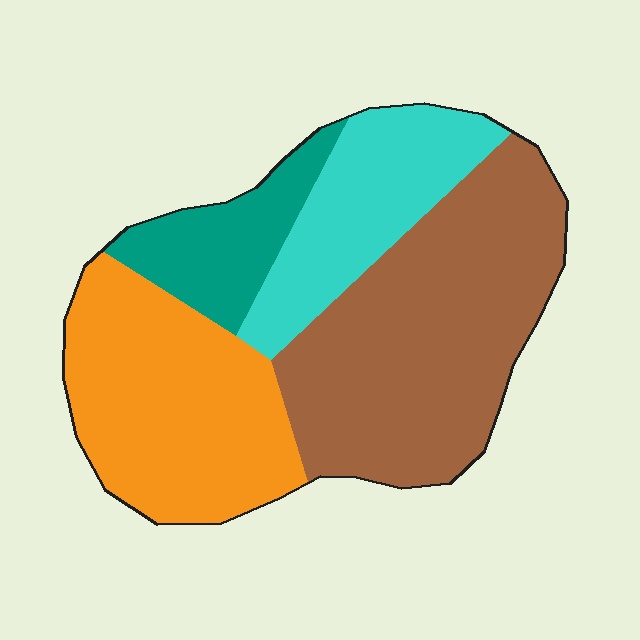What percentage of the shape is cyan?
Cyan covers 18% of the shape.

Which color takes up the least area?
Teal, at roughly 10%.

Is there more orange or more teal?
Orange.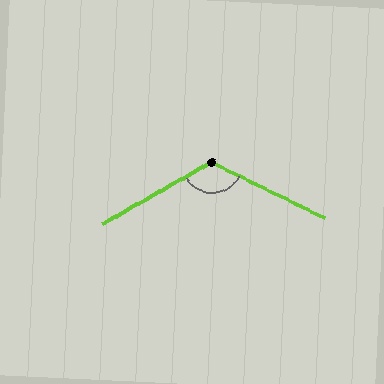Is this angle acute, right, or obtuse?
It is obtuse.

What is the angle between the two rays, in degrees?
Approximately 125 degrees.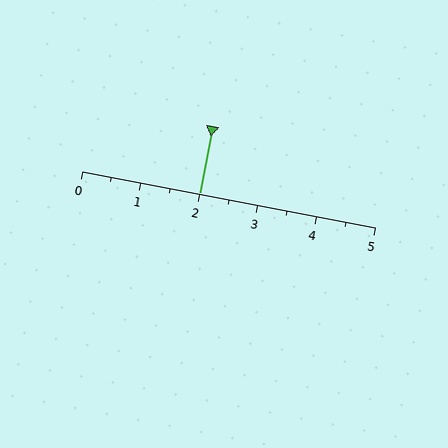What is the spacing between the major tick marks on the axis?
The major ticks are spaced 1 apart.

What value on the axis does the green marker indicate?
The marker indicates approximately 2.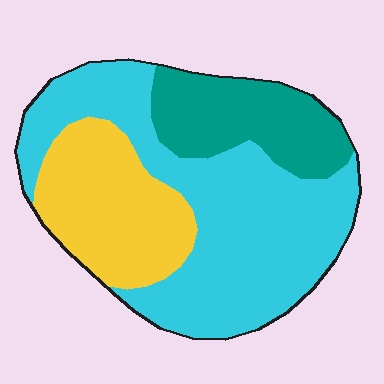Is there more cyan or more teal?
Cyan.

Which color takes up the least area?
Teal, at roughly 20%.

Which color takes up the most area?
Cyan, at roughly 55%.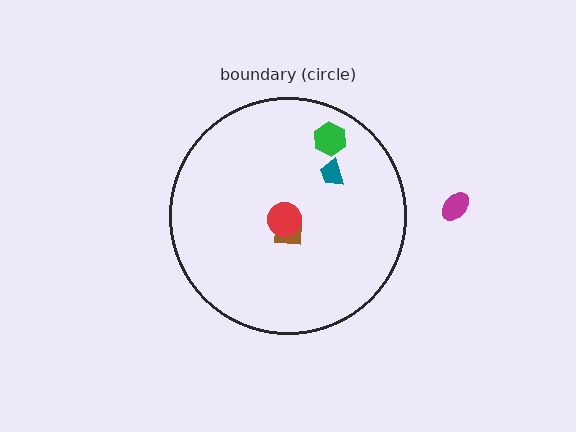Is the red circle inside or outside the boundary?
Inside.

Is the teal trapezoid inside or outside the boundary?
Inside.